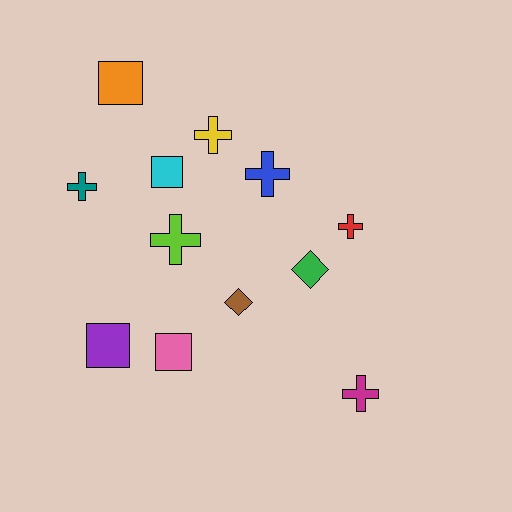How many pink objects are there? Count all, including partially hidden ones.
There is 1 pink object.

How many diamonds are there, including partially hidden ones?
There are 2 diamonds.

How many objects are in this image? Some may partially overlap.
There are 12 objects.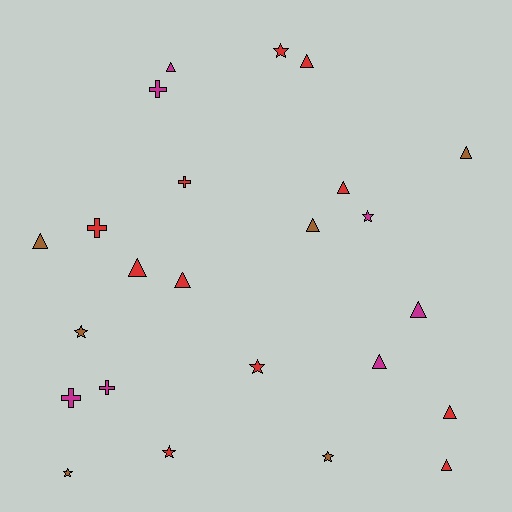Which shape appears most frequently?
Triangle, with 12 objects.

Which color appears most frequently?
Red, with 11 objects.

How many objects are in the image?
There are 24 objects.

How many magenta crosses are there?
There are 3 magenta crosses.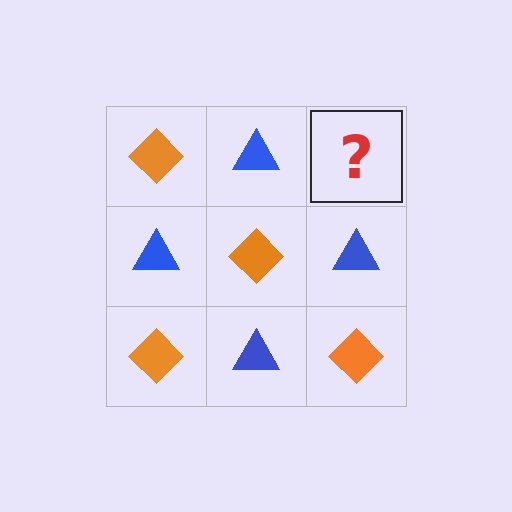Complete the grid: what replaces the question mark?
The question mark should be replaced with an orange diamond.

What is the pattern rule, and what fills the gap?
The rule is that it alternates orange diamond and blue triangle in a checkerboard pattern. The gap should be filled with an orange diamond.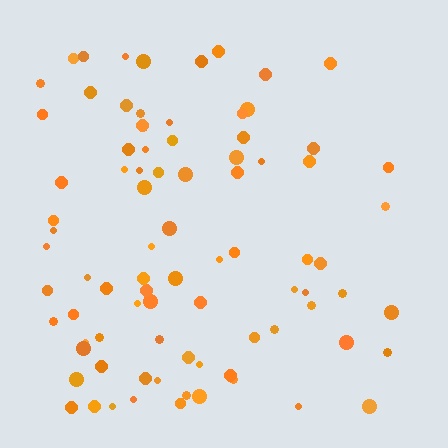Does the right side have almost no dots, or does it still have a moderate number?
Still a moderate number, just noticeably fewer than the left.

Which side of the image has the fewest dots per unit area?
The right.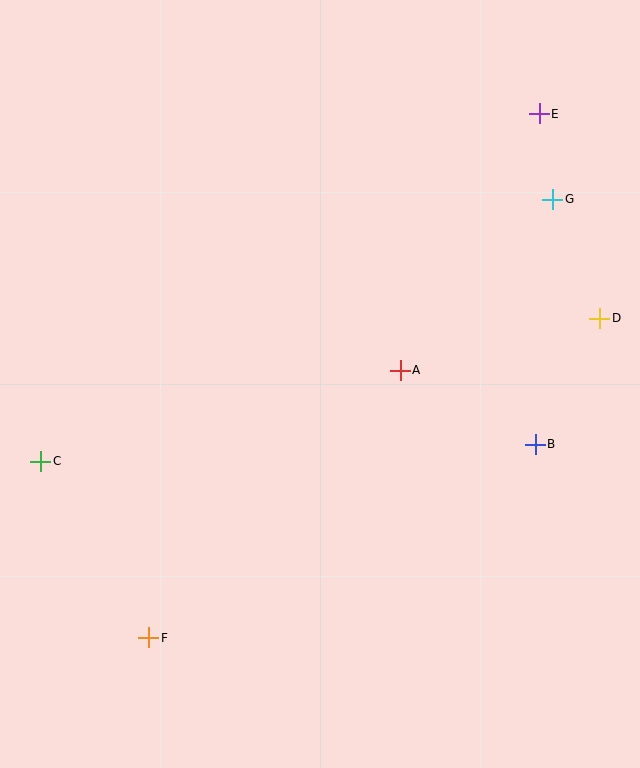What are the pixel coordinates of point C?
Point C is at (41, 461).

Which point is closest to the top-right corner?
Point E is closest to the top-right corner.